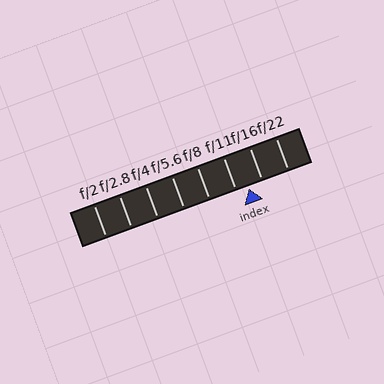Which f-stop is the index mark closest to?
The index mark is closest to f/11.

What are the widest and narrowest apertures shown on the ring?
The widest aperture shown is f/2 and the narrowest is f/22.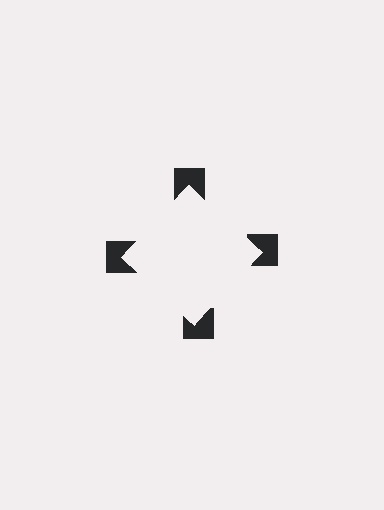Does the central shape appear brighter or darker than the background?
It typically appears slightly brighter than the background, even though no actual brightness change is drawn.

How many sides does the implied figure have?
4 sides.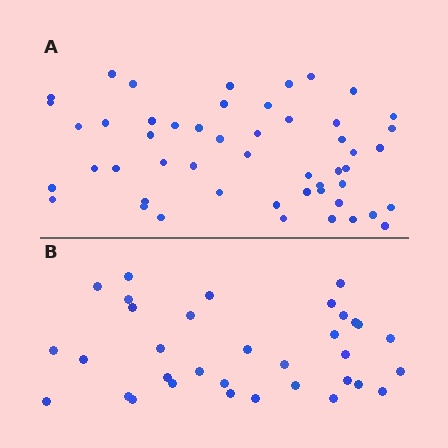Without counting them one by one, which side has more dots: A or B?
Region A (the top region) has more dots.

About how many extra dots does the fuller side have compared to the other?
Region A has approximately 15 more dots than region B.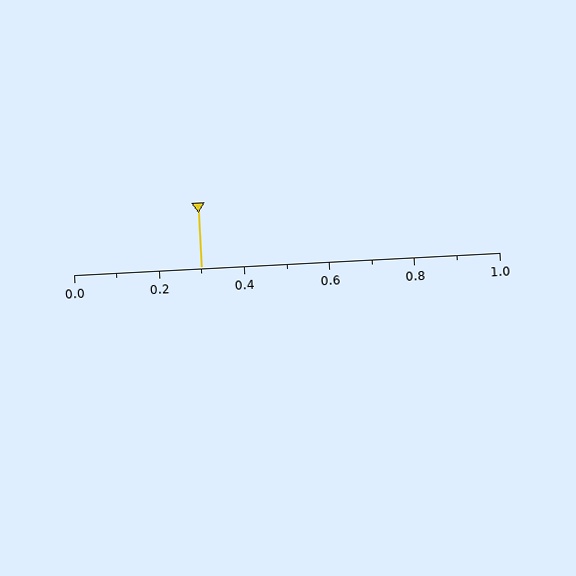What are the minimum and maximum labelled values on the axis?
The axis runs from 0.0 to 1.0.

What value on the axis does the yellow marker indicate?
The marker indicates approximately 0.3.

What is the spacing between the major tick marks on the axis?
The major ticks are spaced 0.2 apart.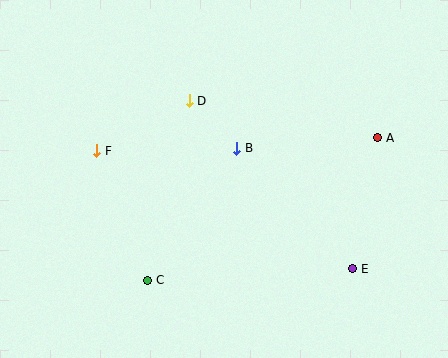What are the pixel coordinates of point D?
Point D is at (189, 101).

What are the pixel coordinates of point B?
Point B is at (237, 148).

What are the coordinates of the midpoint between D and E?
The midpoint between D and E is at (271, 185).